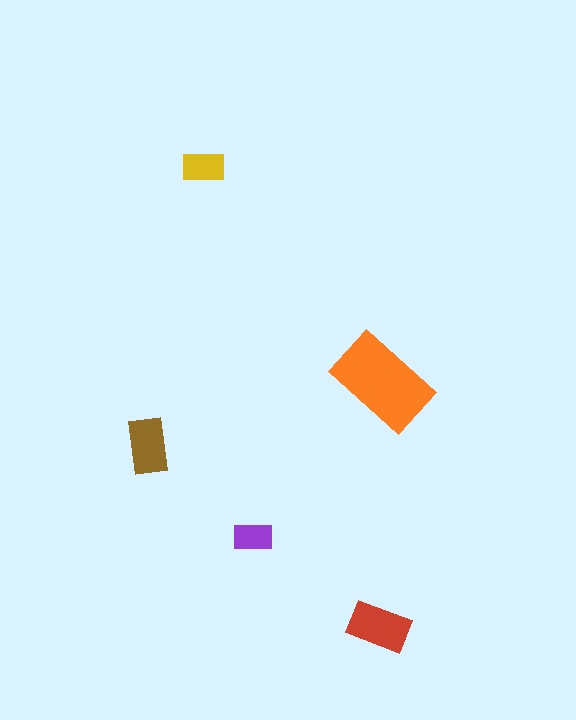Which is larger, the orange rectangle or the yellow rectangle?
The orange one.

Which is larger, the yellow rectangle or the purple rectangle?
The yellow one.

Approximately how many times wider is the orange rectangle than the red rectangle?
About 1.5 times wider.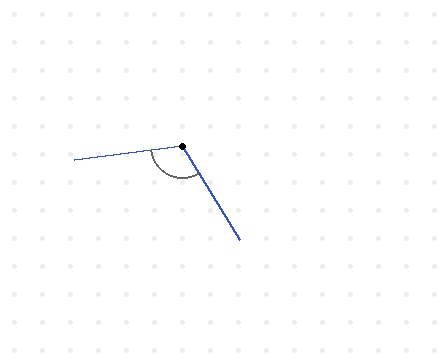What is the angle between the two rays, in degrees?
Approximately 114 degrees.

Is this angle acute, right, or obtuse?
It is obtuse.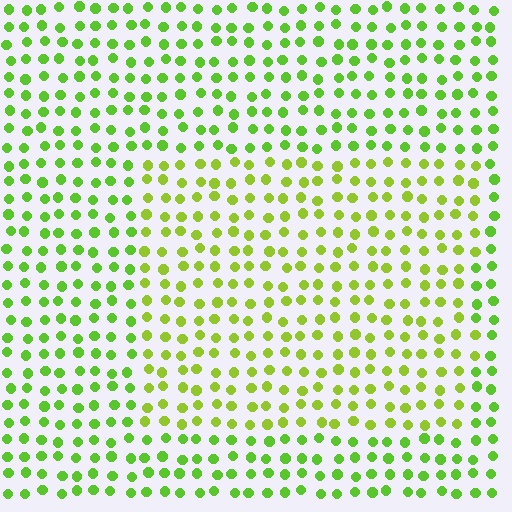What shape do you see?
I see a rectangle.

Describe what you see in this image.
The image is filled with small lime elements in a uniform arrangement. A rectangle-shaped region is visible where the elements are tinted to a slightly different hue, forming a subtle color boundary.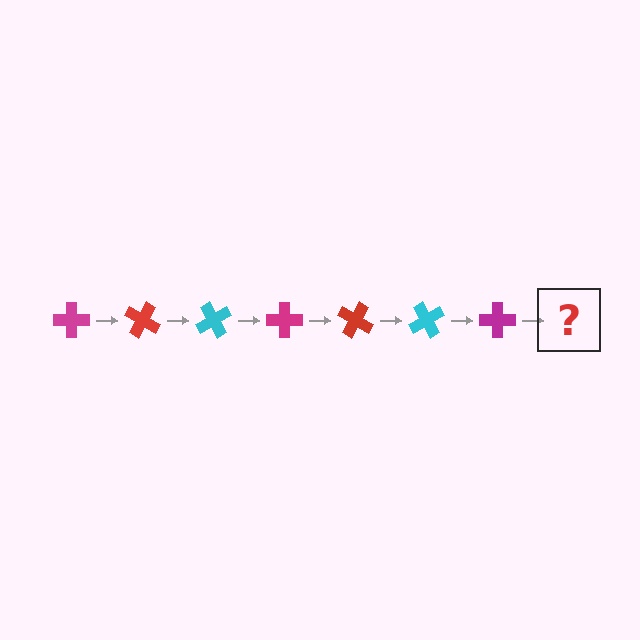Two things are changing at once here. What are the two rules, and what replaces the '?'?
The two rules are that it rotates 30 degrees each step and the color cycles through magenta, red, and cyan. The '?' should be a red cross, rotated 210 degrees from the start.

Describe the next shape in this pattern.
It should be a red cross, rotated 210 degrees from the start.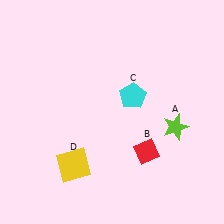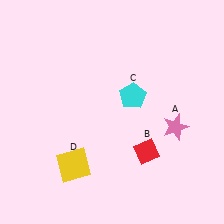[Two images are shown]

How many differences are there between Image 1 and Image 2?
There is 1 difference between the two images.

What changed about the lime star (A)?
In Image 1, A is lime. In Image 2, it changed to pink.